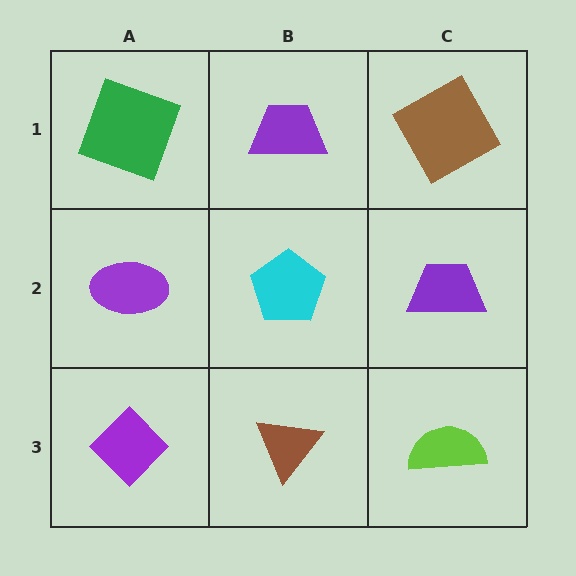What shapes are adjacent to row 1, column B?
A cyan pentagon (row 2, column B), a green square (row 1, column A), a brown square (row 1, column C).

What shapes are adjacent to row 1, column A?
A purple ellipse (row 2, column A), a purple trapezoid (row 1, column B).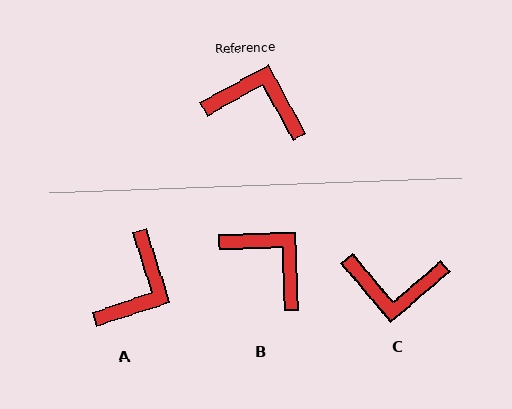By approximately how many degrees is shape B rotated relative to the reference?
Approximately 27 degrees clockwise.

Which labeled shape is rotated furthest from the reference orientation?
C, about 169 degrees away.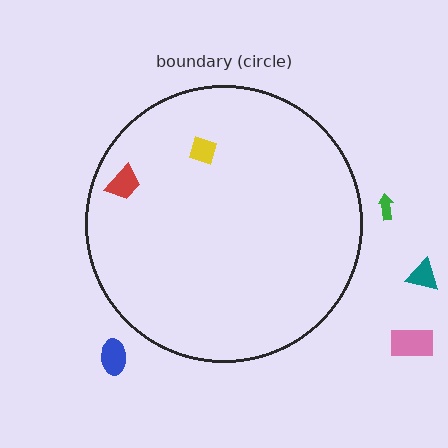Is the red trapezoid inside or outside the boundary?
Inside.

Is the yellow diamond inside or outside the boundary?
Inside.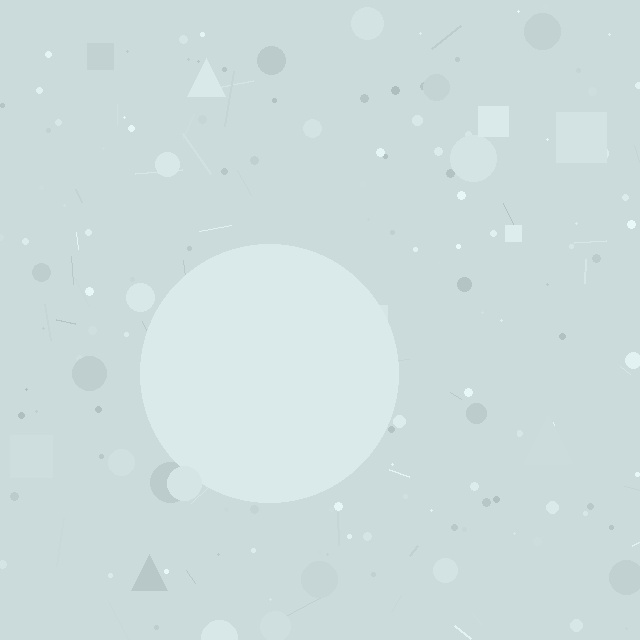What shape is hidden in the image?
A circle is hidden in the image.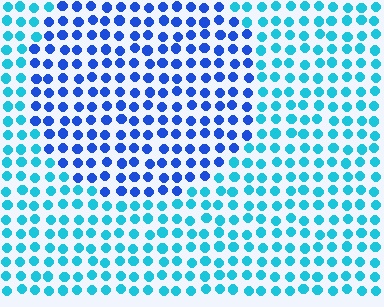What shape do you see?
I see a circle.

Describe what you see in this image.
The image is filled with small cyan elements in a uniform arrangement. A circle-shaped region is visible where the elements are tinted to a slightly different hue, forming a subtle color boundary.